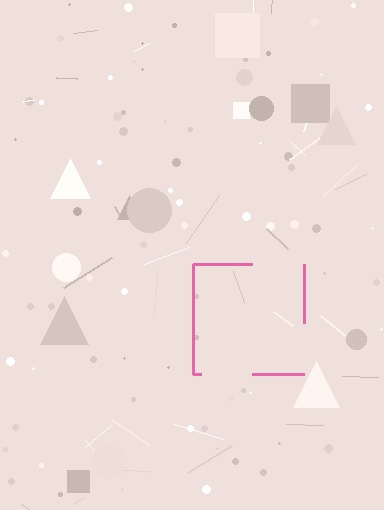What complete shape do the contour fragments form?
The contour fragments form a square.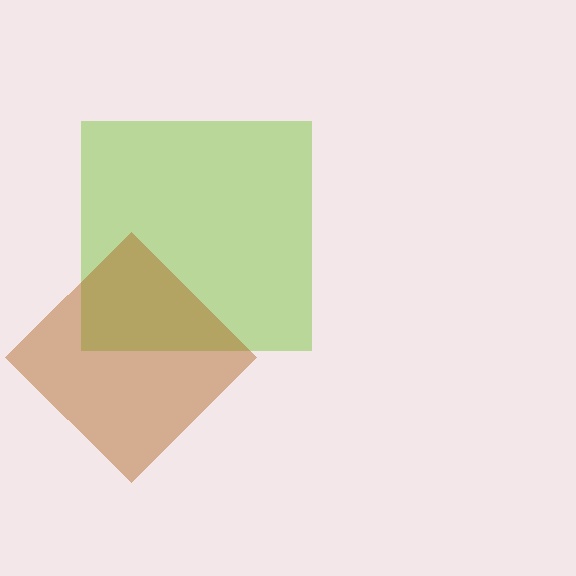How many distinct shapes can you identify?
There are 2 distinct shapes: a lime square, a brown diamond.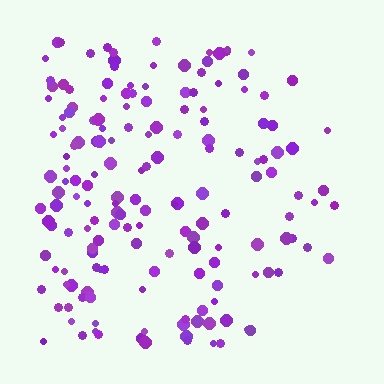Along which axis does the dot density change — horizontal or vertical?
Horizontal.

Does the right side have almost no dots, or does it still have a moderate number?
Still a moderate number, just noticeably fewer than the left.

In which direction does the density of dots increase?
From right to left, with the left side densest.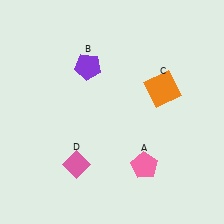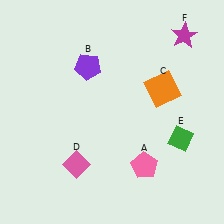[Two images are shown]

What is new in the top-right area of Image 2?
A magenta star (F) was added in the top-right area of Image 2.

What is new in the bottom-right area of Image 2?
A green diamond (E) was added in the bottom-right area of Image 2.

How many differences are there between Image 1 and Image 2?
There are 2 differences between the two images.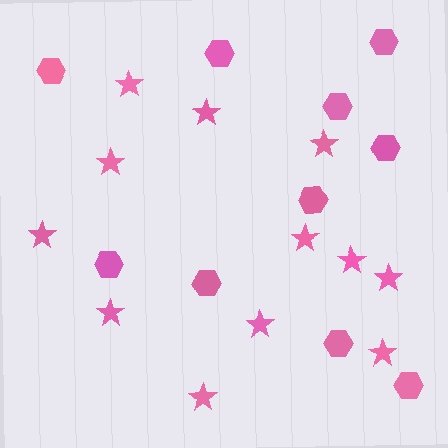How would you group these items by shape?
There are 2 groups: one group of hexagons (10) and one group of stars (12).